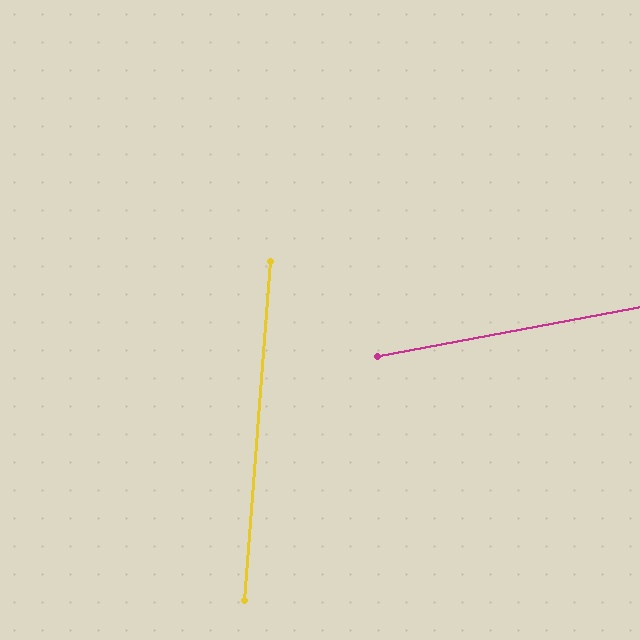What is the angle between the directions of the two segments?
Approximately 75 degrees.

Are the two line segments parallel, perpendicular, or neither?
Neither parallel nor perpendicular — they differ by about 75°.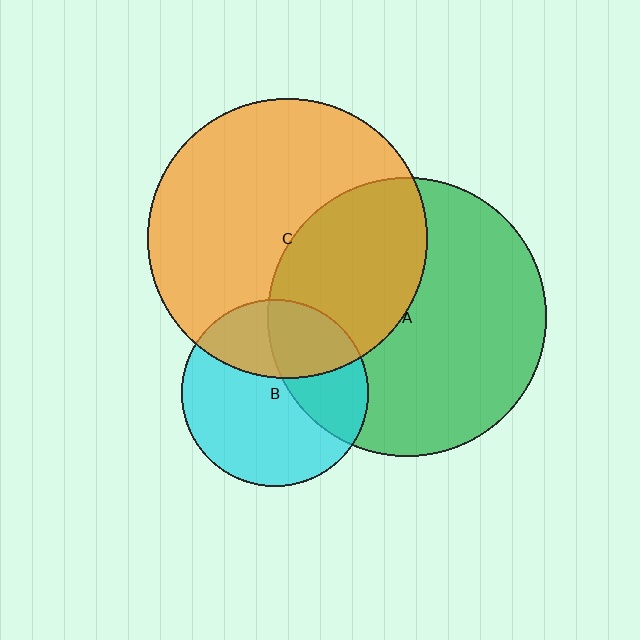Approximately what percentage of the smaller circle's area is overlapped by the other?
Approximately 35%.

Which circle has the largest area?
Circle C (orange).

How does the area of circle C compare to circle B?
Approximately 2.2 times.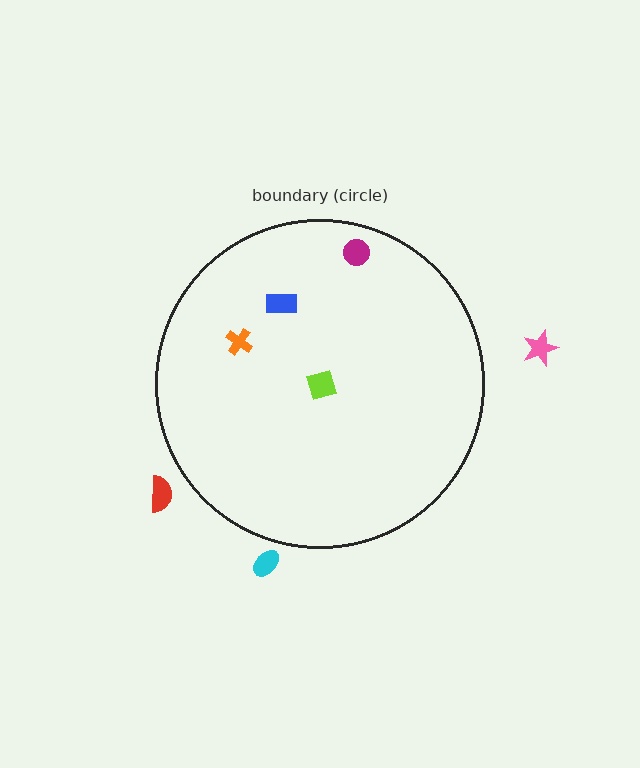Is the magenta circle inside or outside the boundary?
Inside.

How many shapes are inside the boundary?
4 inside, 3 outside.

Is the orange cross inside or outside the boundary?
Inside.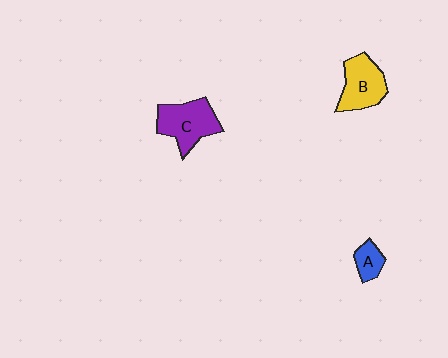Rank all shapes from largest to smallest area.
From largest to smallest: C (purple), B (yellow), A (blue).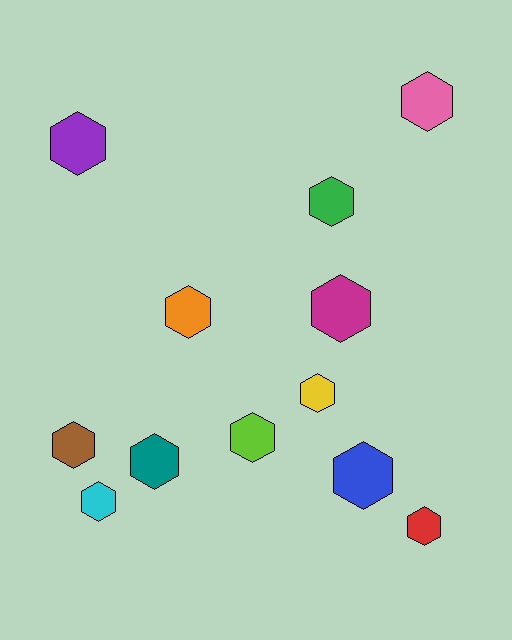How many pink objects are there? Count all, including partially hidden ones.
There is 1 pink object.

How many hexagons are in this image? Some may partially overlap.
There are 12 hexagons.